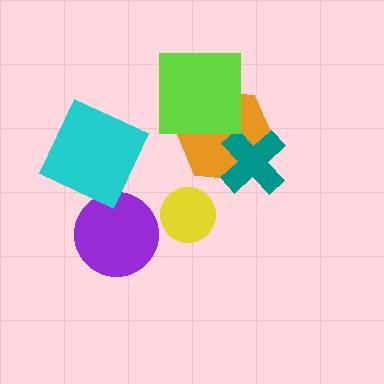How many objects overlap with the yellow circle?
0 objects overlap with the yellow circle.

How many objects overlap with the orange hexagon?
2 objects overlap with the orange hexagon.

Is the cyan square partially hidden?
No, no other shape covers it.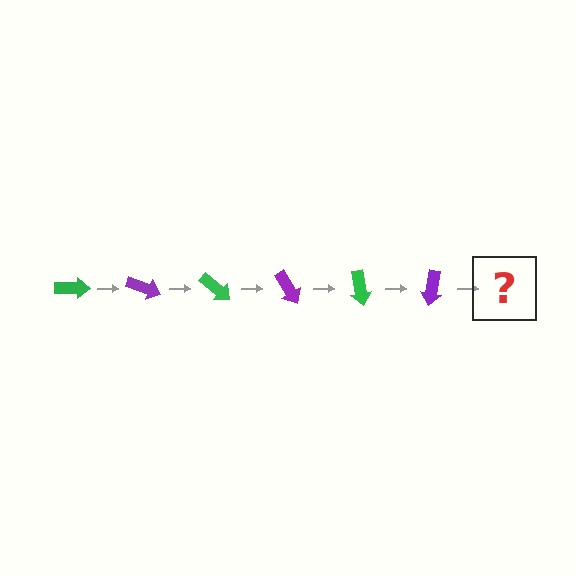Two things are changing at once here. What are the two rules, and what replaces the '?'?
The two rules are that it rotates 20 degrees each step and the color cycles through green and purple. The '?' should be a green arrow, rotated 120 degrees from the start.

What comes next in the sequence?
The next element should be a green arrow, rotated 120 degrees from the start.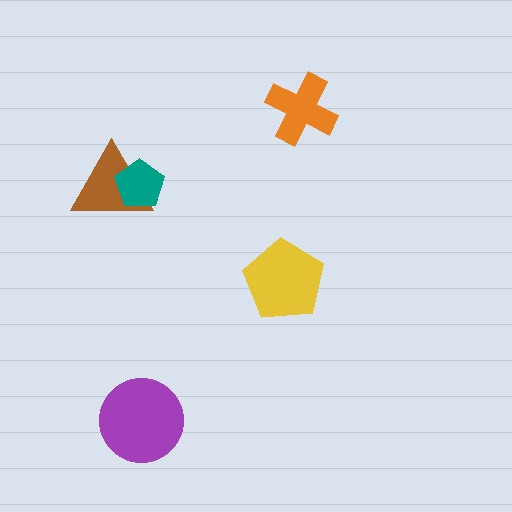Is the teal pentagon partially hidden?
No, no other shape covers it.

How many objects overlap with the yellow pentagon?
0 objects overlap with the yellow pentagon.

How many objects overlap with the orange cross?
0 objects overlap with the orange cross.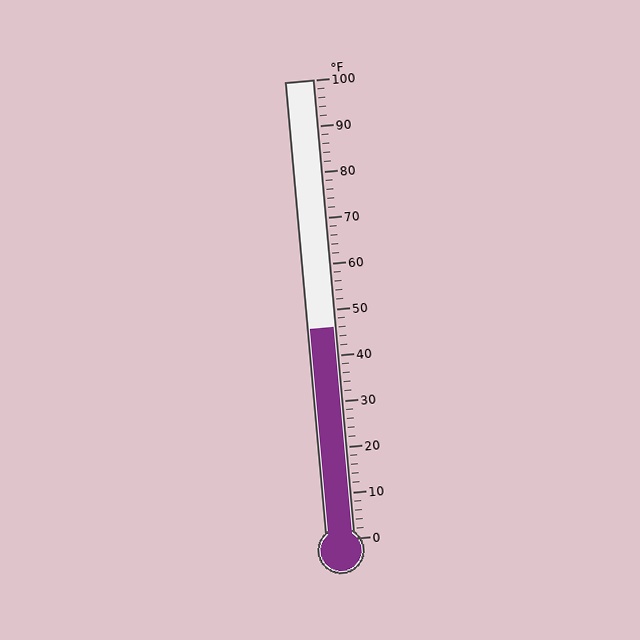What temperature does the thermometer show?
The thermometer shows approximately 46°F.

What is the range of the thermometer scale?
The thermometer scale ranges from 0°F to 100°F.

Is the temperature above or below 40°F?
The temperature is above 40°F.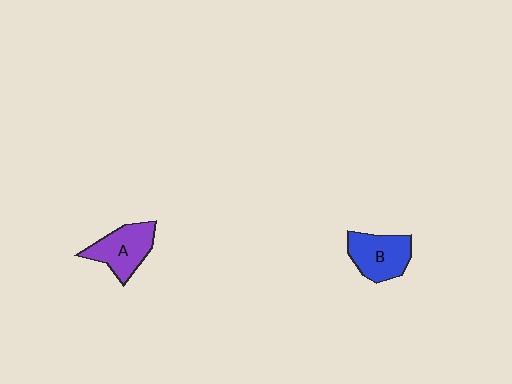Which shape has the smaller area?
Shape A (purple).